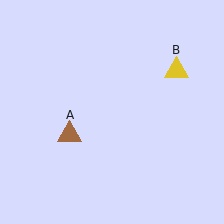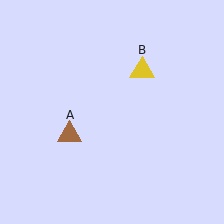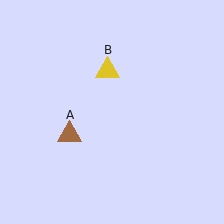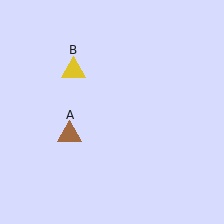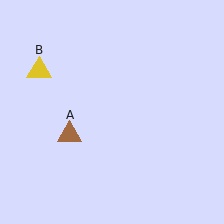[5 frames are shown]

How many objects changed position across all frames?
1 object changed position: yellow triangle (object B).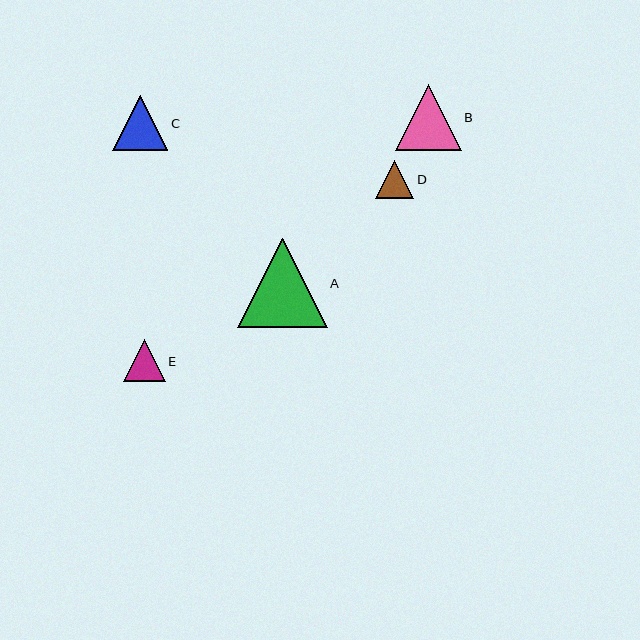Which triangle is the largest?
Triangle A is the largest with a size of approximately 89 pixels.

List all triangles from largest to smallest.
From largest to smallest: A, B, C, E, D.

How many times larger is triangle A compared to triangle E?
Triangle A is approximately 2.1 times the size of triangle E.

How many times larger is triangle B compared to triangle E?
Triangle B is approximately 1.6 times the size of triangle E.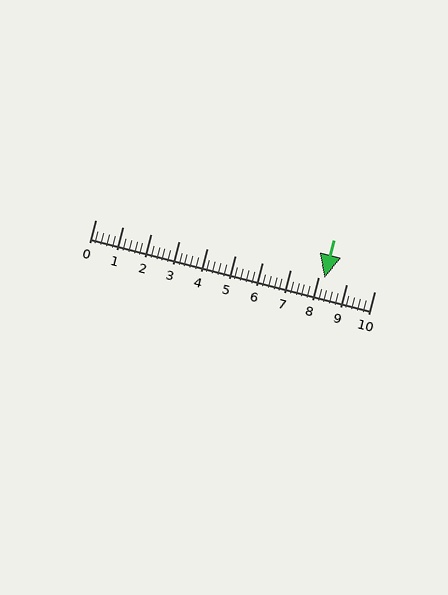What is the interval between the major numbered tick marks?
The major tick marks are spaced 1 units apart.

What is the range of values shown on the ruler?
The ruler shows values from 0 to 10.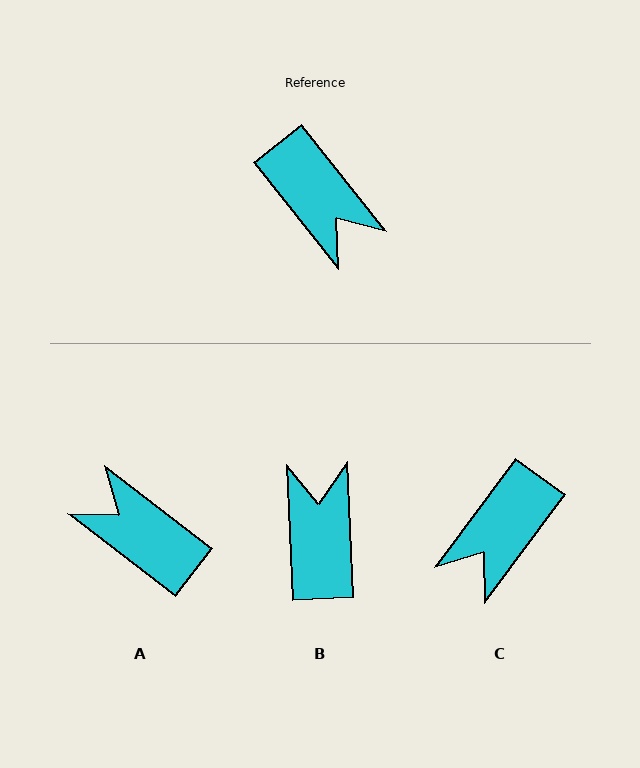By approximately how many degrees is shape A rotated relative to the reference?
Approximately 166 degrees clockwise.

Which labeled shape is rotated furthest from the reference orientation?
A, about 166 degrees away.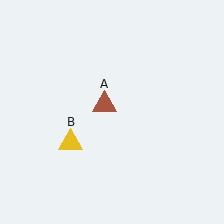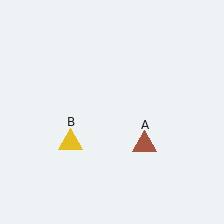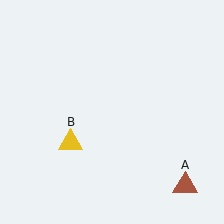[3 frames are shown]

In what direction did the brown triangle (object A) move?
The brown triangle (object A) moved down and to the right.